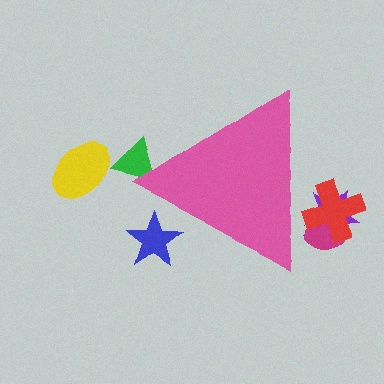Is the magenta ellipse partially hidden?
Yes, the magenta ellipse is partially hidden behind the pink triangle.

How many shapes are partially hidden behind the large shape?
5 shapes are partially hidden.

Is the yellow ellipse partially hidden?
No, the yellow ellipse is fully visible.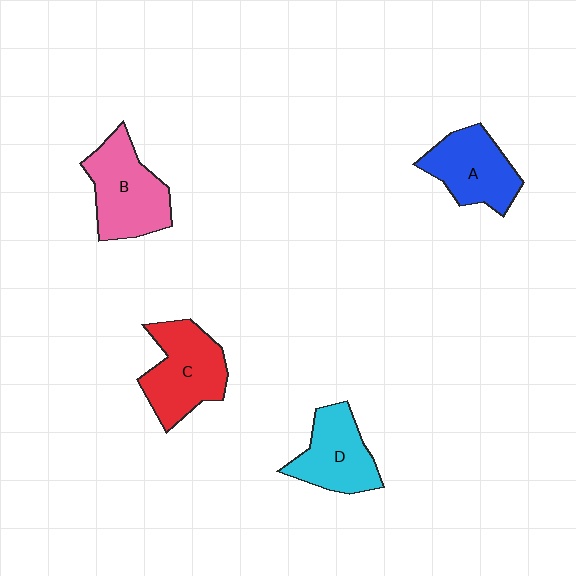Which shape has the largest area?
Shape B (pink).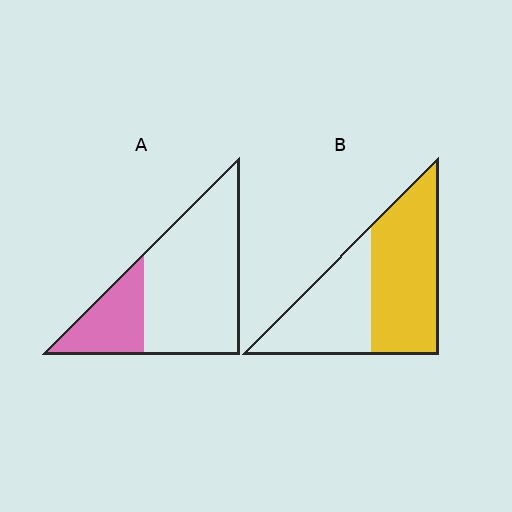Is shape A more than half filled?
No.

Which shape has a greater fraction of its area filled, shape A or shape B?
Shape B.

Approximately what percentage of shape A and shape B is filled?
A is approximately 25% and B is approximately 55%.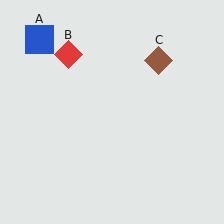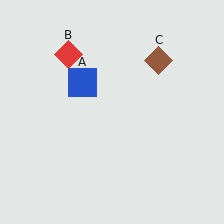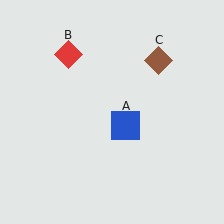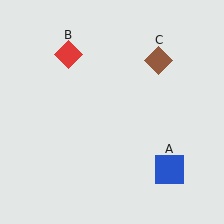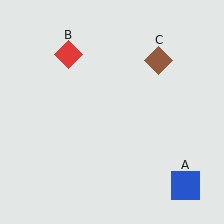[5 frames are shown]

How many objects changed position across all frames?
1 object changed position: blue square (object A).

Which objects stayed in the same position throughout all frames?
Red diamond (object B) and brown diamond (object C) remained stationary.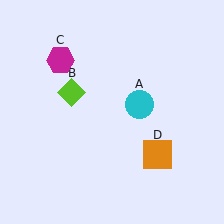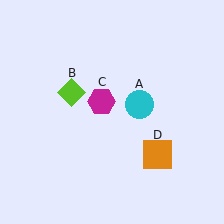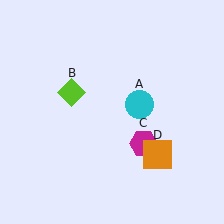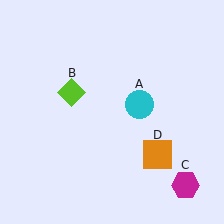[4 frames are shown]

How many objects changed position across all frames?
1 object changed position: magenta hexagon (object C).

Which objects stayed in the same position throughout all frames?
Cyan circle (object A) and lime diamond (object B) and orange square (object D) remained stationary.